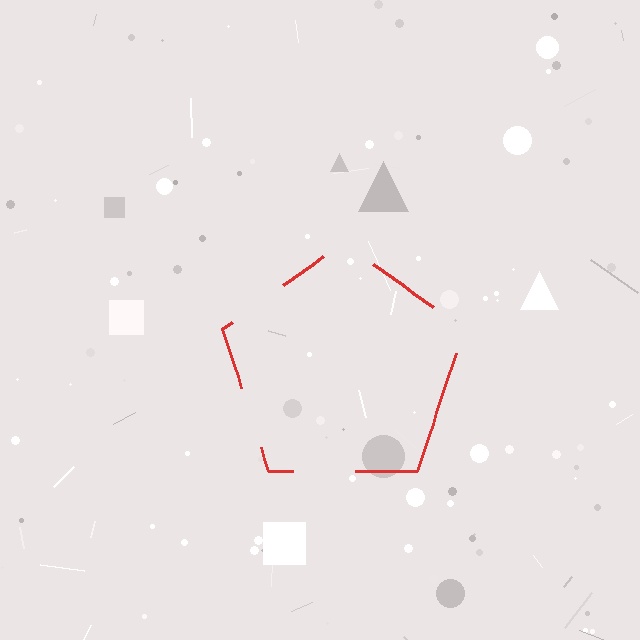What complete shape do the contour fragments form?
The contour fragments form a pentagon.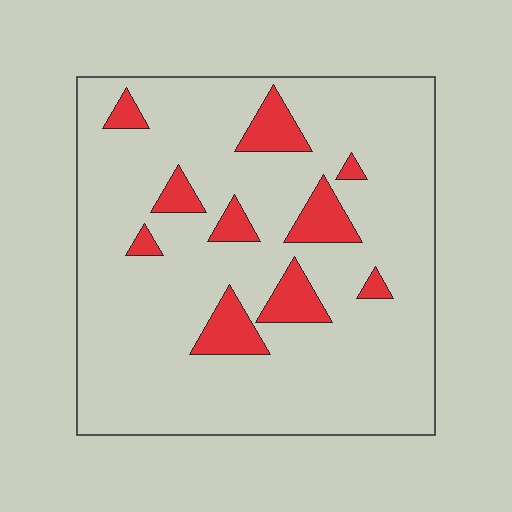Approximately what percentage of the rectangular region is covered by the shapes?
Approximately 15%.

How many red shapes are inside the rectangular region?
10.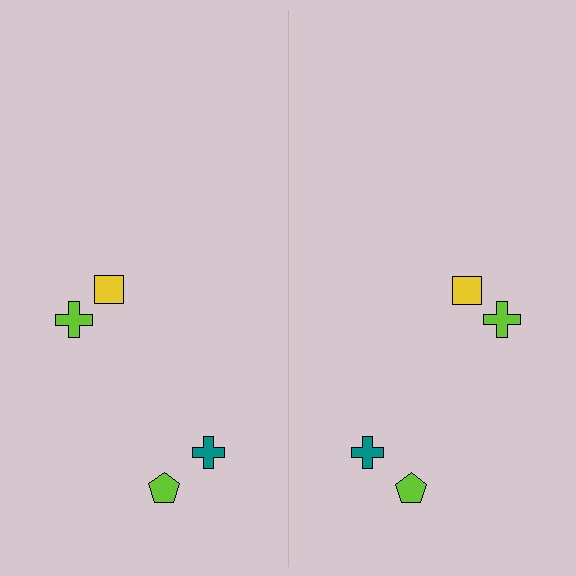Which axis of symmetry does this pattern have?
The pattern has a vertical axis of symmetry running through the center of the image.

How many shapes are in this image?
There are 8 shapes in this image.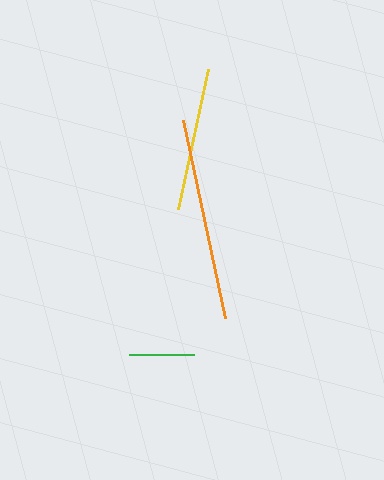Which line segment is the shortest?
The green line is the shortest at approximately 65 pixels.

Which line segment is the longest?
The orange line is the longest at approximately 203 pixels.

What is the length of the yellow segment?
The yellow segment is approximately 142 pixels long.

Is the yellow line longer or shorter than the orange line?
The orange line is longer than the yellow line.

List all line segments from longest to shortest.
From longest to shortest: orange, yellow, green.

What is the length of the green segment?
The green segment is approximately 65 pixels long.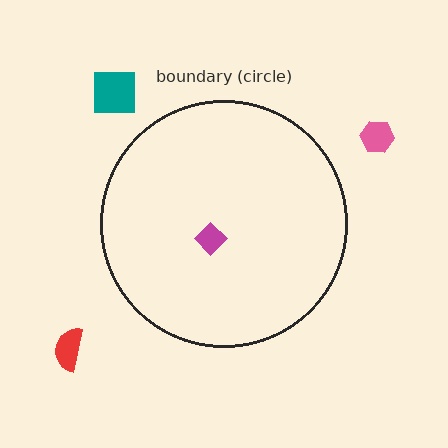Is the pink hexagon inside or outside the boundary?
Outside.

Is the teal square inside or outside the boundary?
Outside.